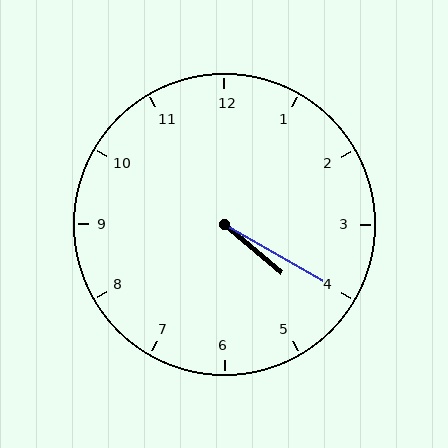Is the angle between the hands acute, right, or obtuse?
It is acute.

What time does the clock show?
4:20.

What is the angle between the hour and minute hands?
Approximately 10 degrees.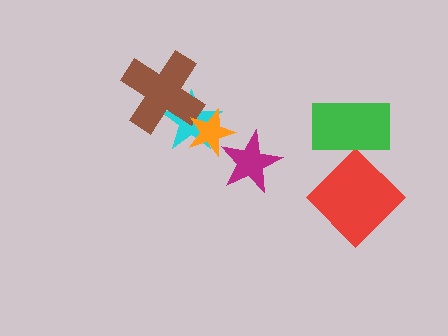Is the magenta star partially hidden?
No, no other shape covers it.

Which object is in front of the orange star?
The magenta star is in front of the orange star.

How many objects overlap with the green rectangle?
1 object overlaps with the green rectangle.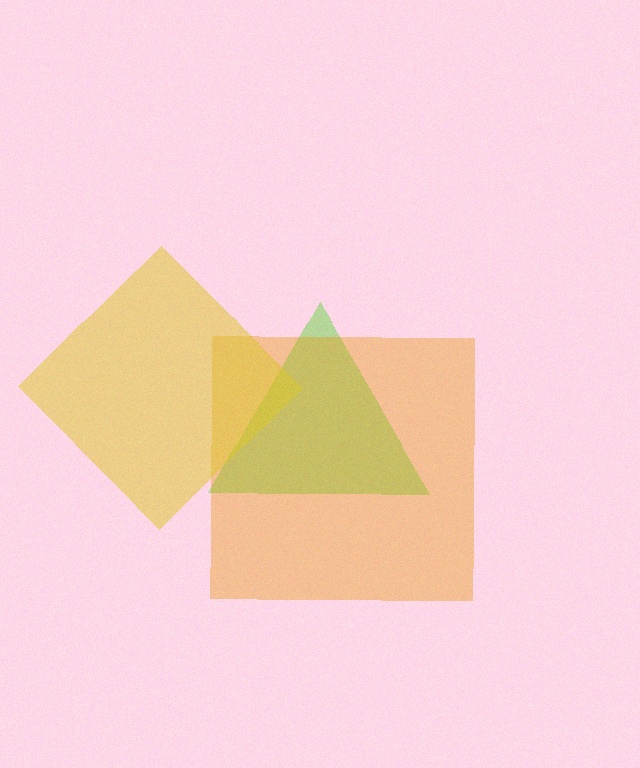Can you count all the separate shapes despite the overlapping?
Yes, there are 3 separate shapes.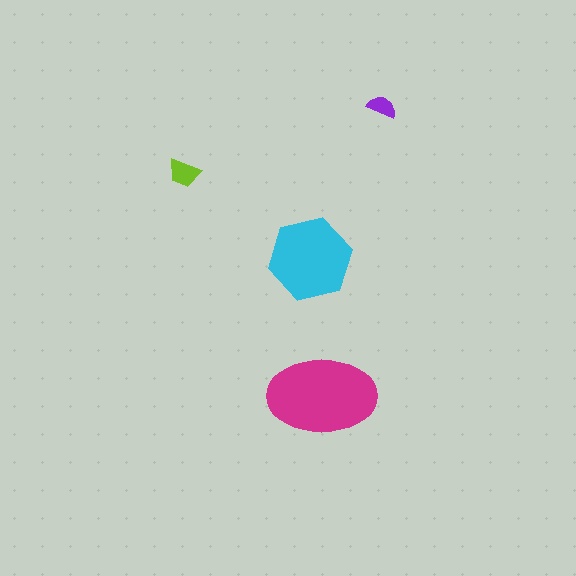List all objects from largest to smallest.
The magenta ellipse, the cyan hexagon, the lime trapezoid, the purple semicircle.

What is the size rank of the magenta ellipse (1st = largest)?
1st.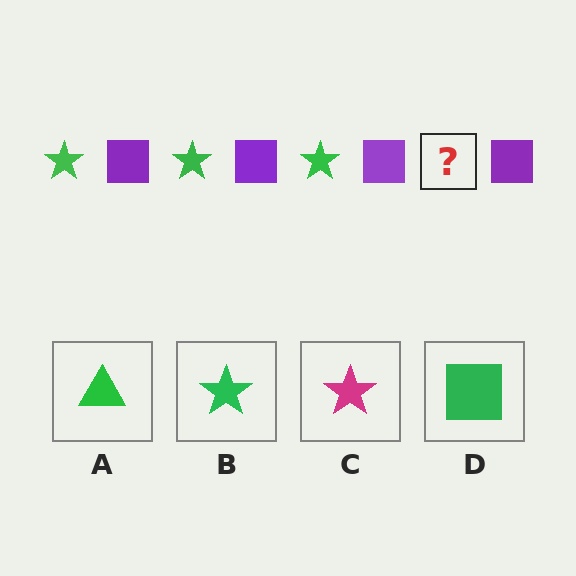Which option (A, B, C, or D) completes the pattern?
B.